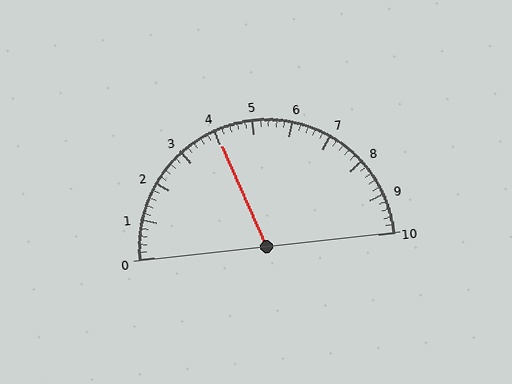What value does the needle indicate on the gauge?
The needle indicates approximately 4.0.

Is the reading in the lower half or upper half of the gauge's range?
The reading is in the lower half of the range (0 to 10).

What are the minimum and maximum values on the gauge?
The gauge ranges from 0 to 10.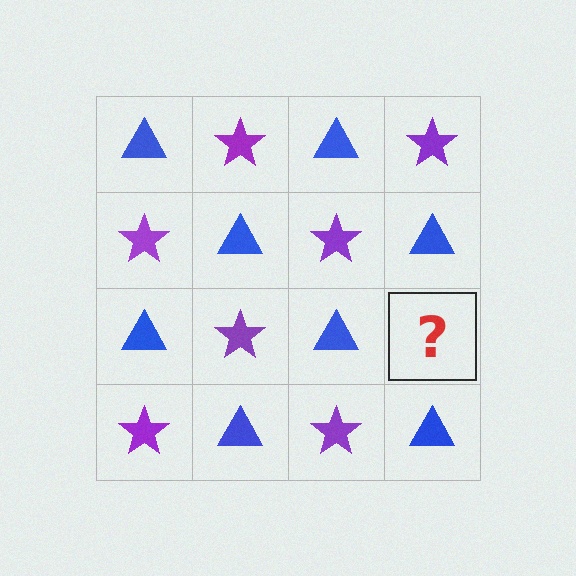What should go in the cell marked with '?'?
The missing cell should contain a purple star.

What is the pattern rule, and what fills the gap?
The rule is that it alternates blue triangle and purple star in a checkerboard pattern. The gap should be filled with a purple star.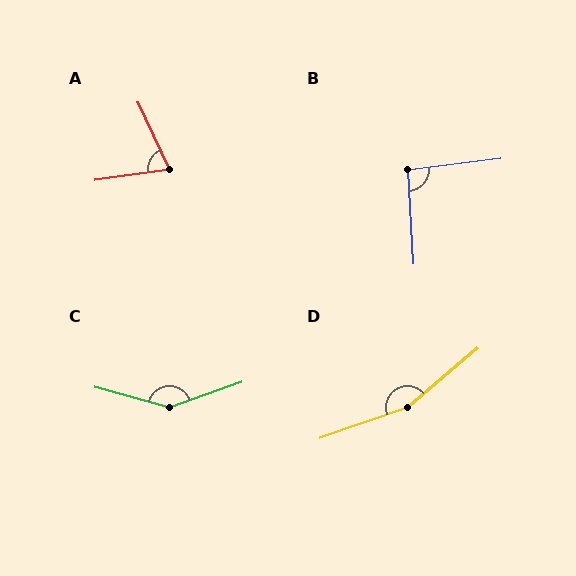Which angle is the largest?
D, at approximately 159 degrees.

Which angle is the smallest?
A, at approximately 73 degrees.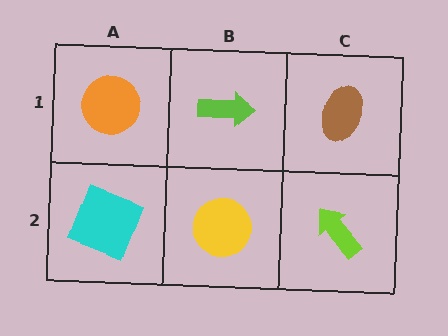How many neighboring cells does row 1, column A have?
2.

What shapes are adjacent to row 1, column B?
A yellow circle (row 2, column B), an orange circle (row 1, column A), a brown ellipse (row 1, column C).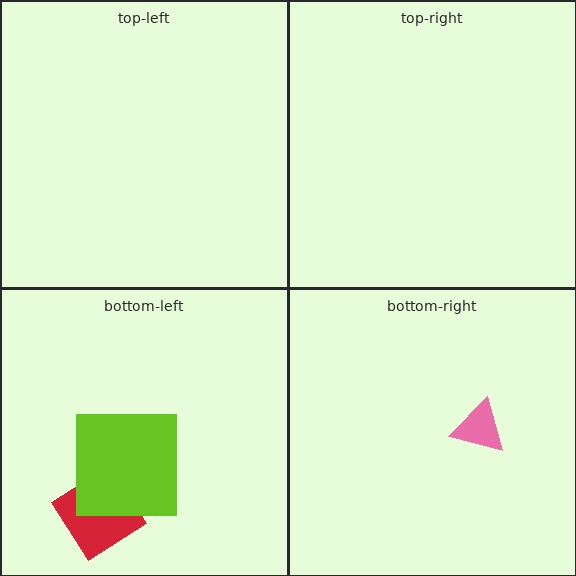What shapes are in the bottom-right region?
The pink triangle.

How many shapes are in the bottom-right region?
1.